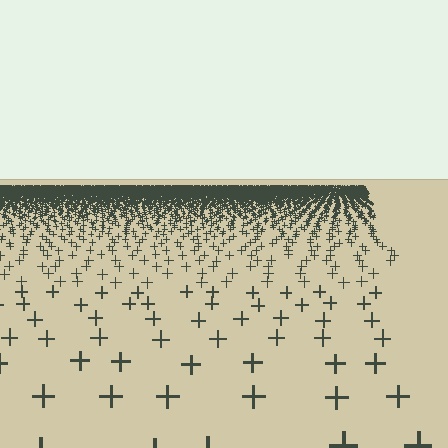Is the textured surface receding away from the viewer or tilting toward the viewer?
The surface is receding away from the viewer. Texture elements get smaller and denser toward the top.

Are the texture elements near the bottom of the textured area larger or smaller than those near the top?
Larger. Near the bottom, elements are closer to the viewer and appear at a bigger on-screen size.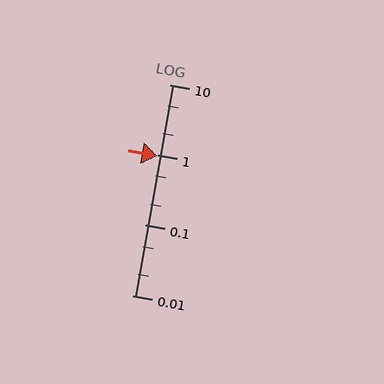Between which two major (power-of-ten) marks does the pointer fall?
The pointer is between 0.1 and 1.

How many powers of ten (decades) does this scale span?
The scale spans 3 decades, from 0.01 to 10.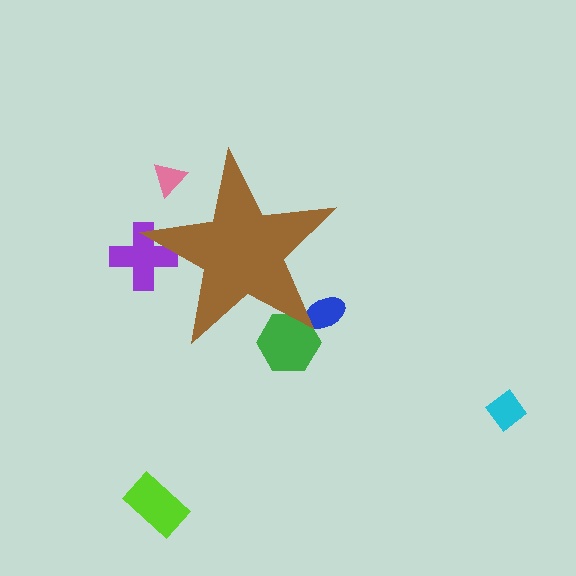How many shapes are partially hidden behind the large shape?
4 shapes are partially hidden.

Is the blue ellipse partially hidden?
Yes, the blue ellipse is partially hidden behind the brown star.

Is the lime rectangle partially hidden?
No, the lime rectangle is fully visible.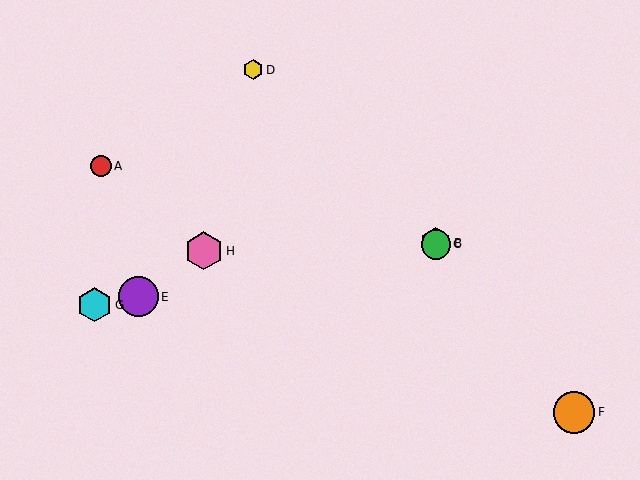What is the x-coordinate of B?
Object B is at x≈436.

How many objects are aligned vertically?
2 objects (B, C) are aligned vertically.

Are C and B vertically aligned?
Yes, both are at x≈436.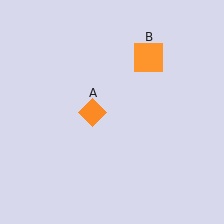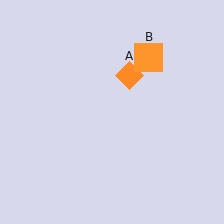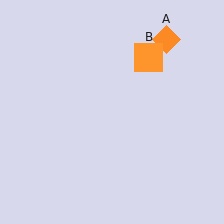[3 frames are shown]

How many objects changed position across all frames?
1 object changed position: orange diamond (object A).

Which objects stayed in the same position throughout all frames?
Orange square (object B) remained stationary.